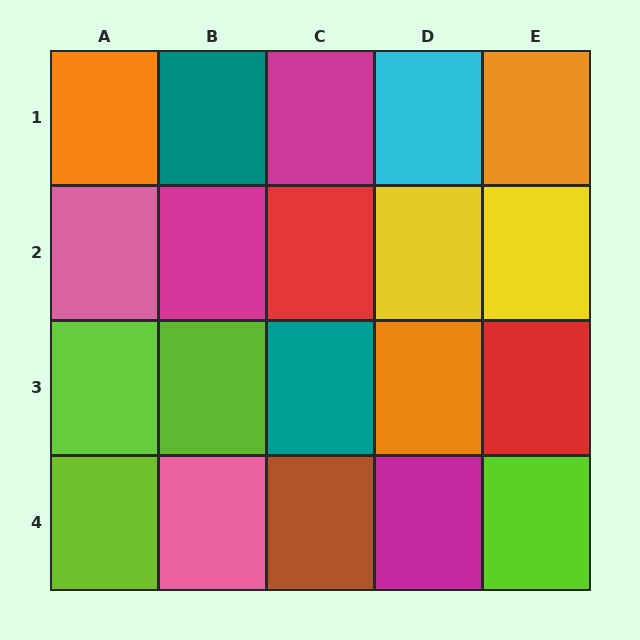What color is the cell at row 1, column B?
Teal.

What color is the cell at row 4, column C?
Brown.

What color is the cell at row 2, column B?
Magenta.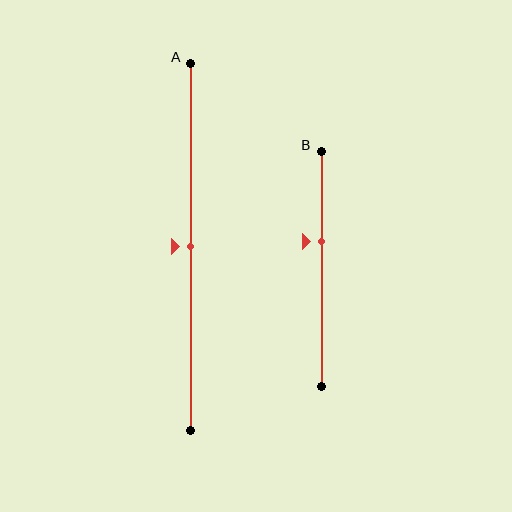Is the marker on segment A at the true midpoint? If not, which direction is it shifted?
Yes, the marker on segment A is at the true midpoint.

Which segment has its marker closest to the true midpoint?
Segment A has its marker closest to the true midpoint.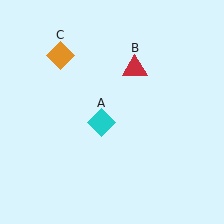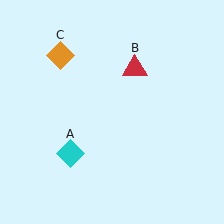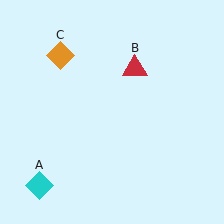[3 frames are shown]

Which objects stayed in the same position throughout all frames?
Red triangle (object B) and orange diamond (object C) remained stationary.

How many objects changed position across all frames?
1 object changed position: cyan diamond (object A).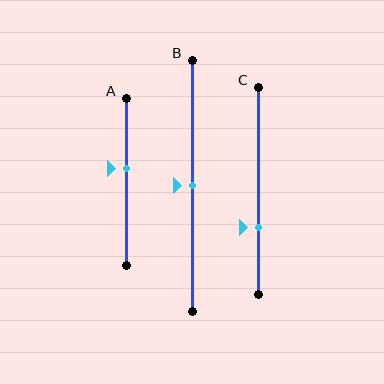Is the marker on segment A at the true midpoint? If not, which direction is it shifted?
No, the marker on segment A is shifted upward by about 8% of the segment length.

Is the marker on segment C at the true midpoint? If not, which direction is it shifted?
No, the marker on segment C is shifted downward by about 18% of the segment length.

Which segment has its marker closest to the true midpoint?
Segment B has its marker closest to the true midpoint.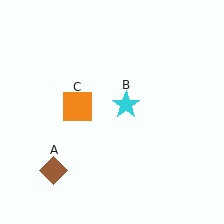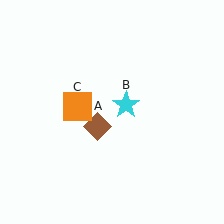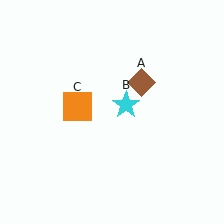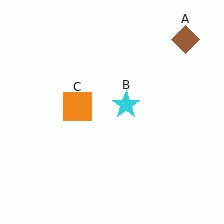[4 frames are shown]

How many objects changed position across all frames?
1 object changed position: brown diamond (object A).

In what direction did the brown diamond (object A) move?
The brown diamond (object A) moved up and to the right.